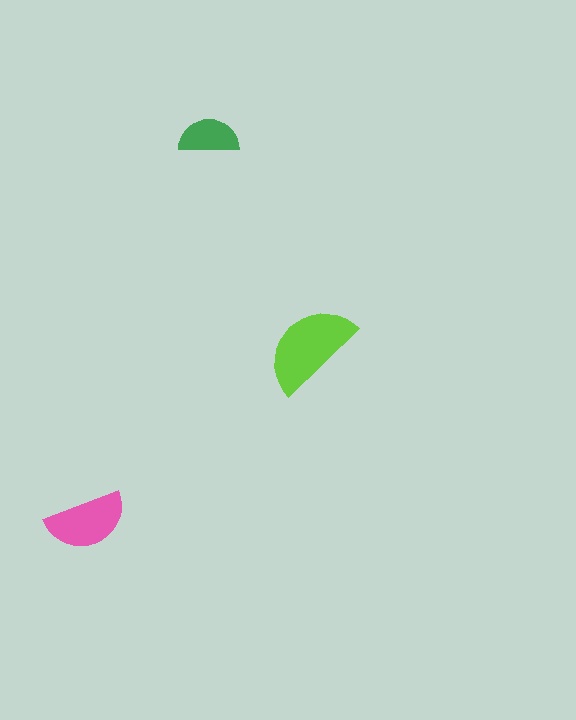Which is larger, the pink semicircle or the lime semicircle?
The lime one.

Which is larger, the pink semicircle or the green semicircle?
The pink one.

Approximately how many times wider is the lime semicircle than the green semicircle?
About 1.5 times wider.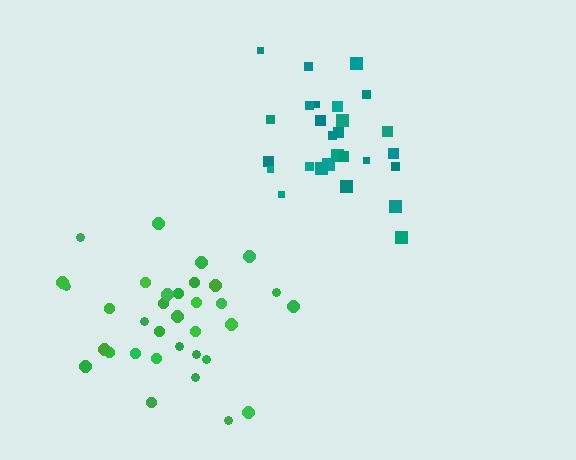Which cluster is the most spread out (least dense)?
Green.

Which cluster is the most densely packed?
Teal.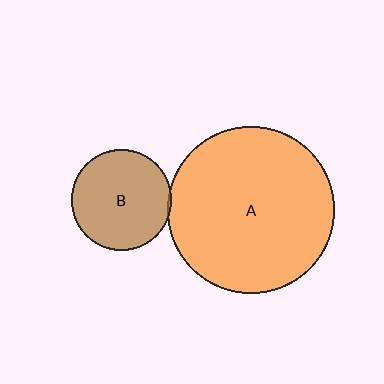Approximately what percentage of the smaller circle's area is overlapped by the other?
Approximately 5%.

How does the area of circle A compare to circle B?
Approximately 2.8 times.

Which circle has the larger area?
Circle A (orange).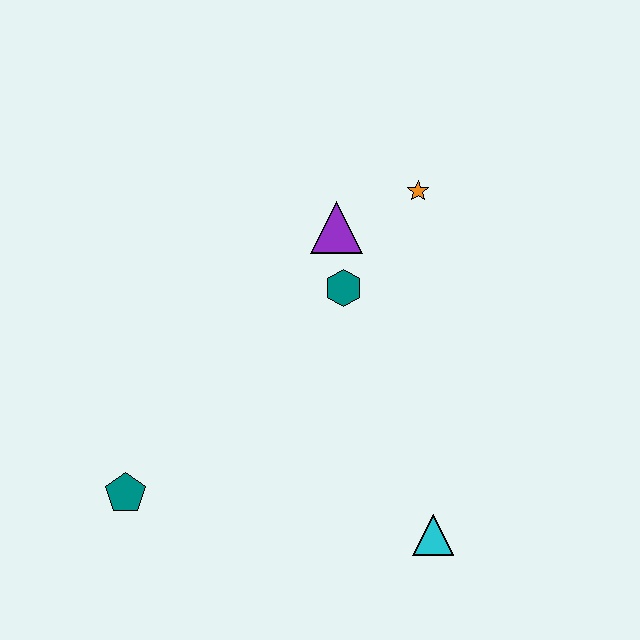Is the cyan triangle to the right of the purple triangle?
Yes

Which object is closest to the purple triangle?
The teal hexagon is closest to the purple triangle.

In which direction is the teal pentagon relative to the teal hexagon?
The teal pentagon is to the left of the teal hexagon.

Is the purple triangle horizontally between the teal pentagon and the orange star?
Yes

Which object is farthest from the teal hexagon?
The teal pentagon is farthest from the teal hexagon.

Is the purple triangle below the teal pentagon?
No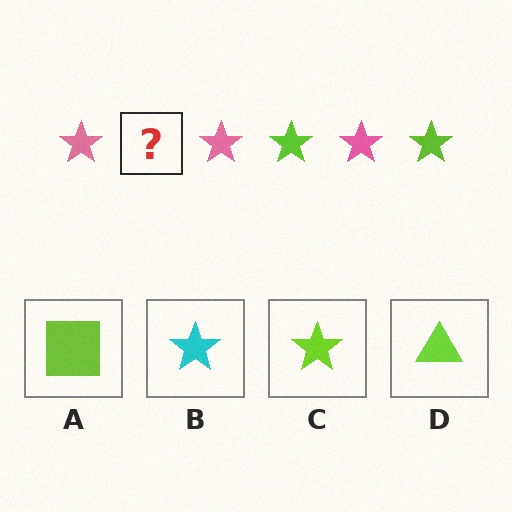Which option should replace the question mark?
Option C.